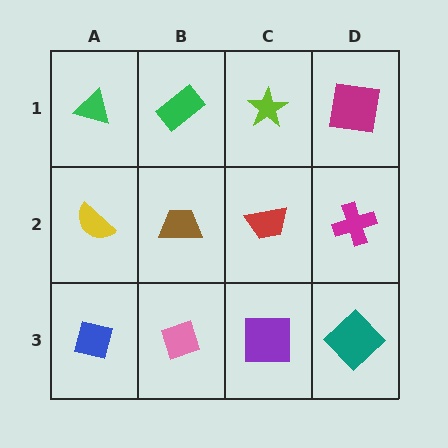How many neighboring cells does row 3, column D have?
2.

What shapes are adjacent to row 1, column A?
A yellow semicircle (row 2, column A), a green rectangle (row 1, column B).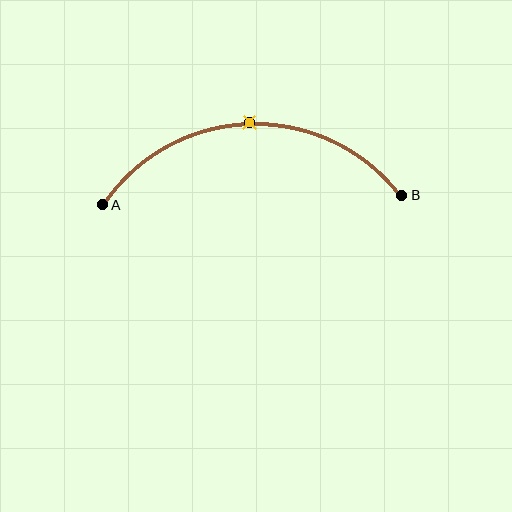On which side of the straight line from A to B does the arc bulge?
The arc bulges above the straight line connecting A and B.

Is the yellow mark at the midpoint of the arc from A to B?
Yes. The yellow mark lies on the arc at equal arc-length from both A and B — it is the arc midpoint.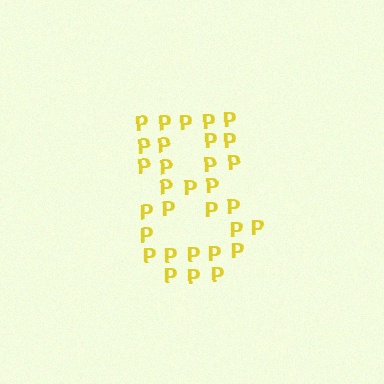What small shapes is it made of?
It is made of small letter P's.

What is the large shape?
The large shape is the digit 8.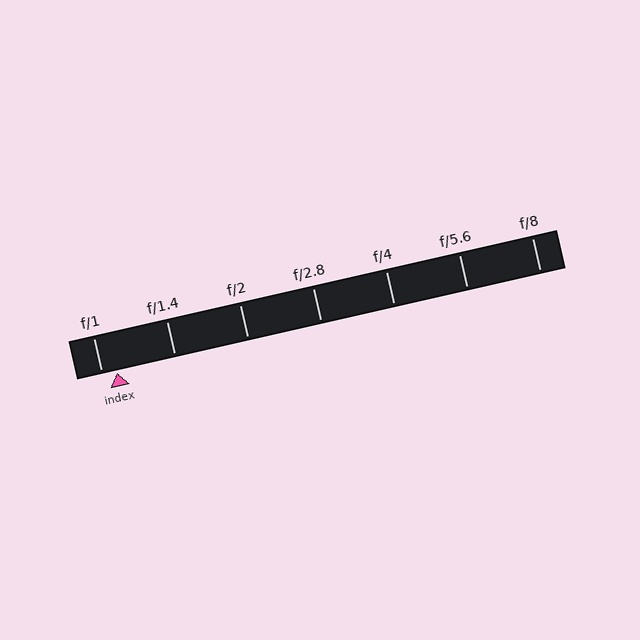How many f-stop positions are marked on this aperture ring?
There are 7 f-stop positions marked.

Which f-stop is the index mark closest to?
The index mark is closest to f/1.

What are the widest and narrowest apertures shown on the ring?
The widest aperture shown is f/1 and the narrowest is f/8.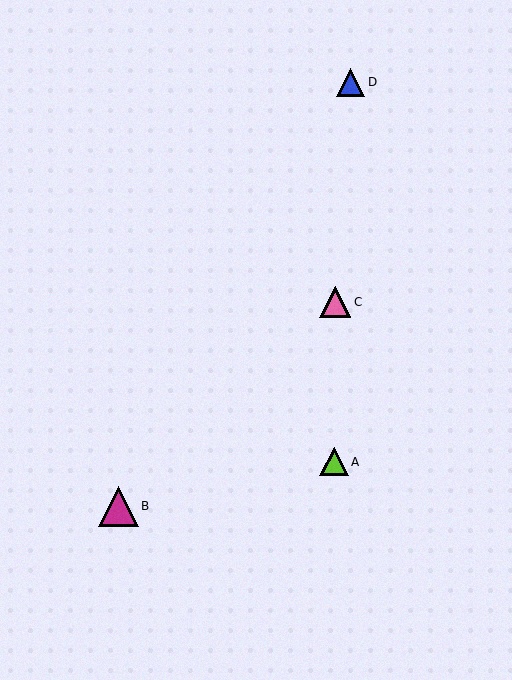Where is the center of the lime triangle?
The center of the lime triangle is at (334, 462).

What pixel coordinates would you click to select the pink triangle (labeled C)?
Click at (335, 302) to select the pink triangle C.